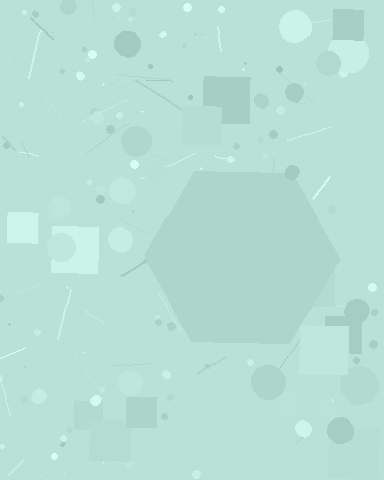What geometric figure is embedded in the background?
A hexagon is embedded in the background.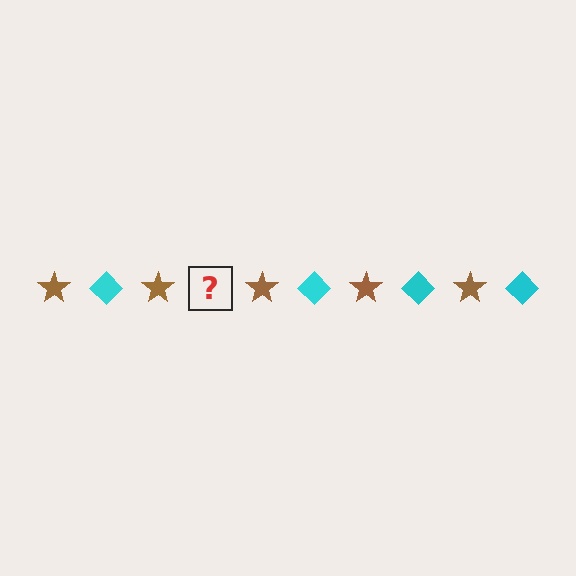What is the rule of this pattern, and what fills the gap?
The rule is that the pattern alternates between brown star and cyan diamond. The gap should be filled with a cyan diamond.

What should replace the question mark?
The question mark should be replaced with a cyan diamond.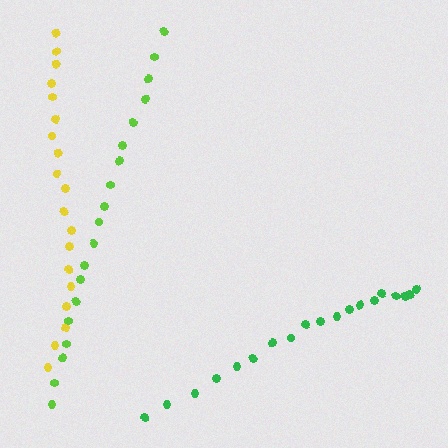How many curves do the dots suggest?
There are 3 distinct paths.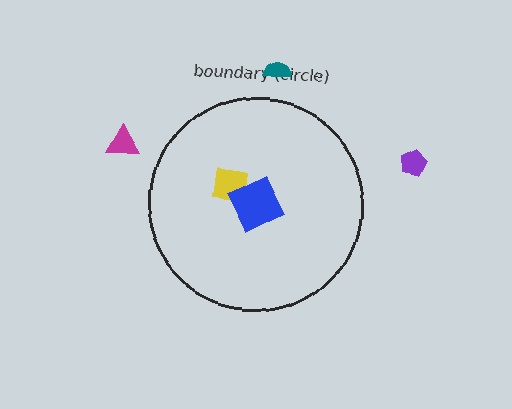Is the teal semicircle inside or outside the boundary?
Outside.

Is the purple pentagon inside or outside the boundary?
Outside.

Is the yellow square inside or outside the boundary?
Inside.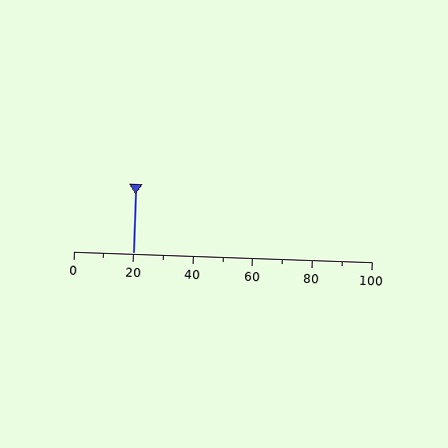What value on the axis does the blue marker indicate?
The marker indicates approximately 20.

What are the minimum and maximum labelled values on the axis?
The axis runs from 0 to 100.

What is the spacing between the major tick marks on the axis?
The major ticks are spaced 20 apart.